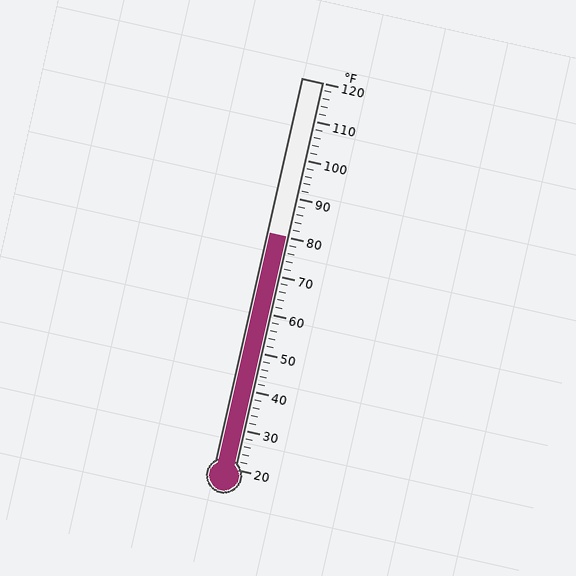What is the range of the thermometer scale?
The thermometer scale ranges from 20°F to 120°F.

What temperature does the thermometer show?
The thermometer shows approximately 80°F.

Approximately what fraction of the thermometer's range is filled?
The thermometer is filled to approximately 60% of its range.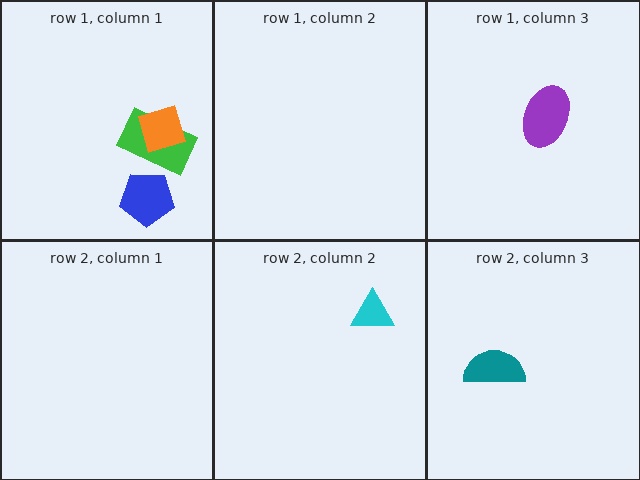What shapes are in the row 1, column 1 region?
The green rectangle, the orange diamond, the blue pentagon.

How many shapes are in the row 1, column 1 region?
3.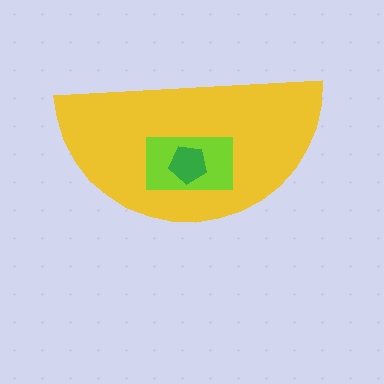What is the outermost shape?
The yellow semicircle.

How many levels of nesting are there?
3.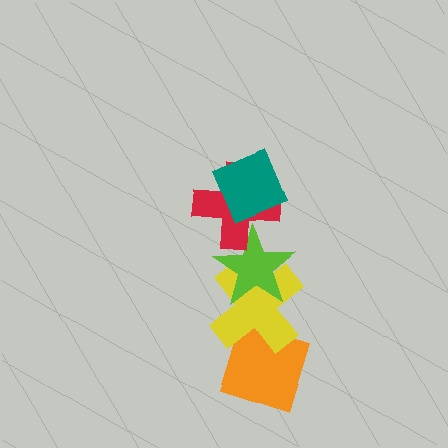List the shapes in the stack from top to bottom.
From top to bottom: the teal diamond, the red cross, the lime star, the yellow cross, the orange diamond.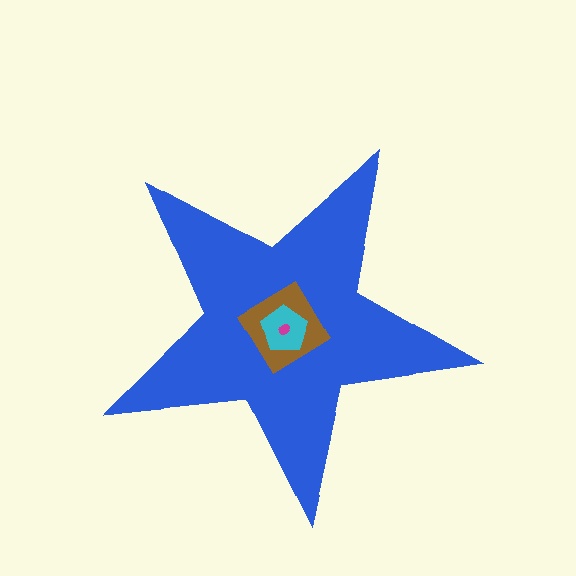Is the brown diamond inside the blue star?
Yes.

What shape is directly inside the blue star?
The brown diamond.